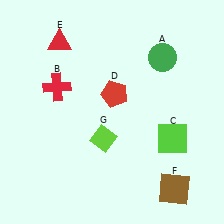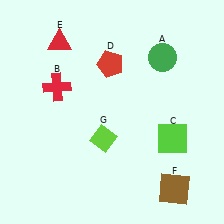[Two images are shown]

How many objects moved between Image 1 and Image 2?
1 object moved between the two images.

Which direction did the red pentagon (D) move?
The red pentagon (D) moved up.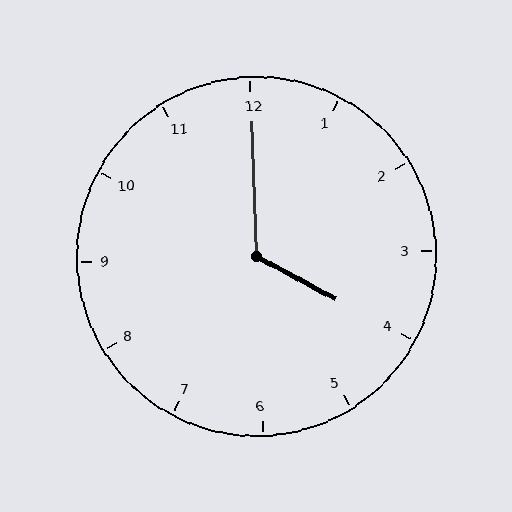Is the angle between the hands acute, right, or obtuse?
It is obtuse.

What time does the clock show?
4:00.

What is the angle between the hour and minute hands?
Approximately 120 degrees.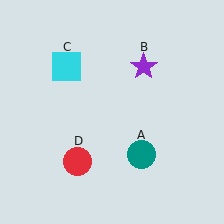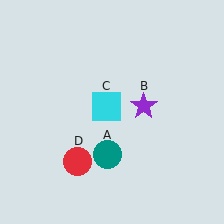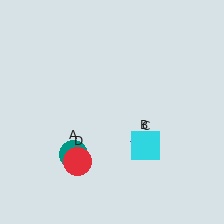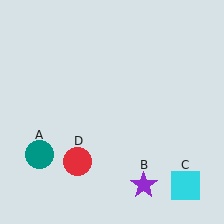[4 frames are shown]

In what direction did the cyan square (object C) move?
The cyan square (object C) moved down and to the right.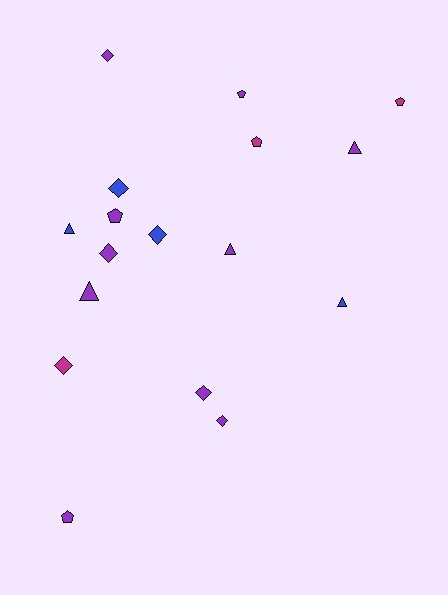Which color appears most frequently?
Purple, with 10 objects.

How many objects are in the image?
There are 17 objects.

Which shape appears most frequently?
Diamond, with 7 objects.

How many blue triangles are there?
There are 2 blue triangles.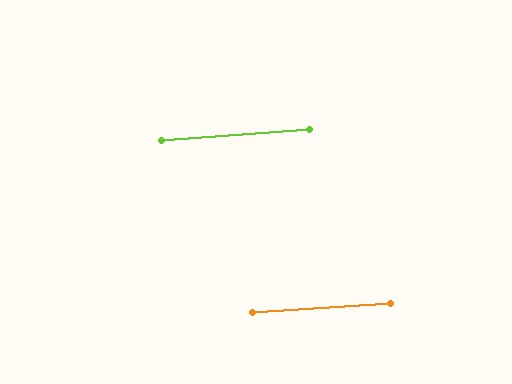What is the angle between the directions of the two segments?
Approximately 1 degree.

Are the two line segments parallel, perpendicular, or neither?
Parallel — their directions differ by only 0.8°.